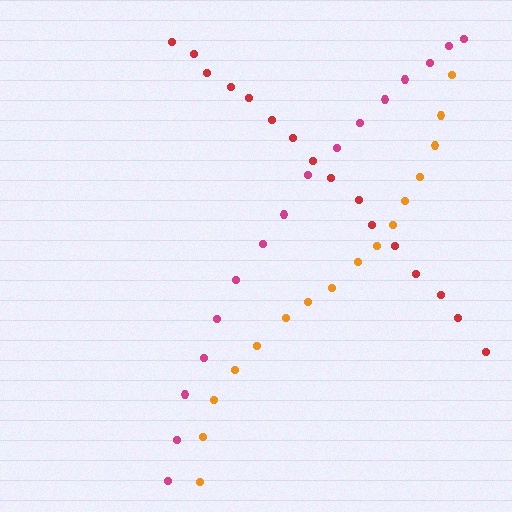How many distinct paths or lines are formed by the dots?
There are 3 distinct paths.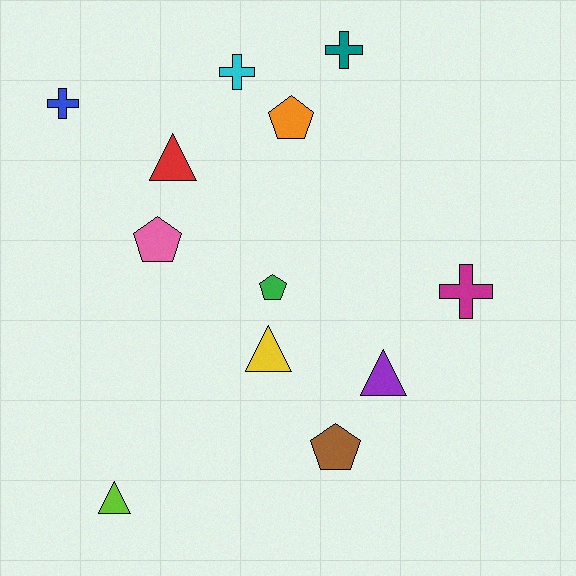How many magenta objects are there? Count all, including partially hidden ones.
There is 1 magenta object.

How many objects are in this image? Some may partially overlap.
There are 12 objects.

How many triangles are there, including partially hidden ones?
There are 4 triangles.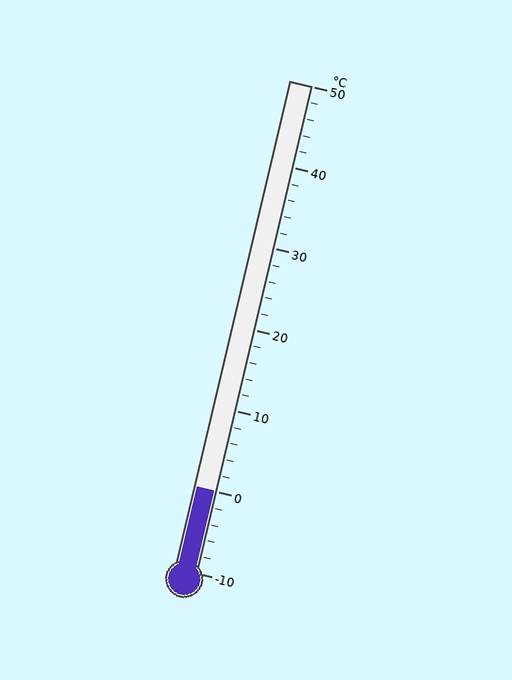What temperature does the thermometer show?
The thermometer shows approximately 0°C.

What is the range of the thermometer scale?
The thermometer scale ranges from -10°C to 50°C.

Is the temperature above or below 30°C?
The temperature is below 30°C.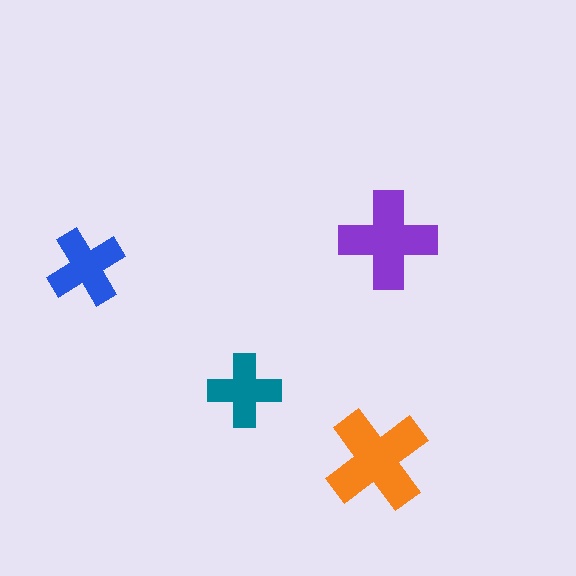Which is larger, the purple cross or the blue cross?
The purple one.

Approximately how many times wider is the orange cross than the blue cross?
About 1.5 times wider.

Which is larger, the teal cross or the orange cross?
The orange one.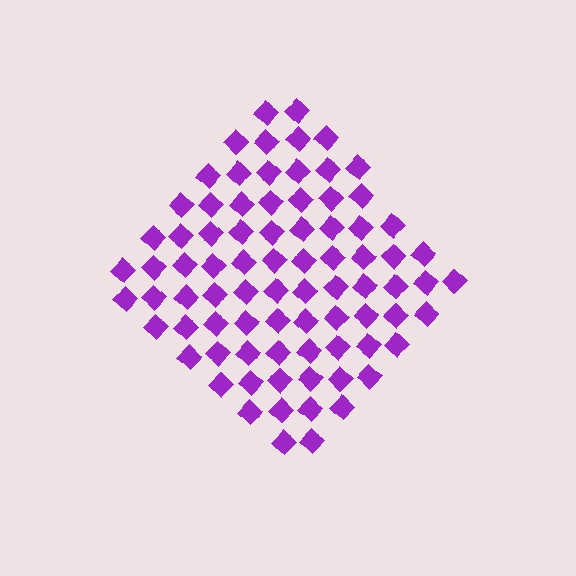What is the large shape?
The large shape is a diamond.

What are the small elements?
The small elements are diamonds.